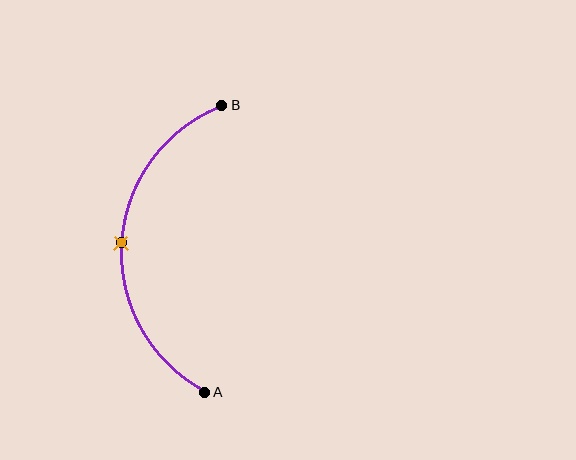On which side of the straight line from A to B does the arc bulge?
The arc bulges to the left of the straight line connecting A and B.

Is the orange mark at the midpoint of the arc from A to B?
Yes. The orange mark lies on the arc at equal arc-length from both A and B — it is the arc midpoint.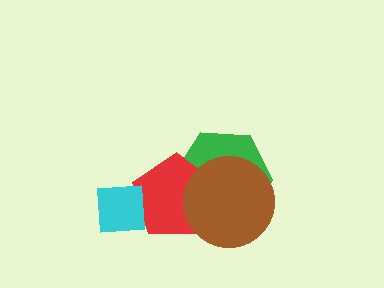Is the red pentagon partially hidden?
Yes, it is partially covered by another shape.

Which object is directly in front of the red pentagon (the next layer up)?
The cyan square is directly in front of the red pentagon.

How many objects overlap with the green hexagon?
2 objects overlap with the green hexagon.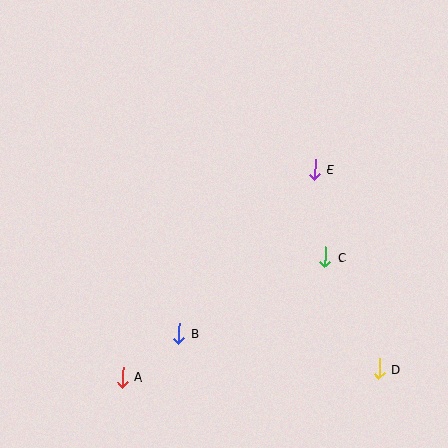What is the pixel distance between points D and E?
The distance between D and E is 209 pixels.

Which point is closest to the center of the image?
Point E at (315, 169) is closest to the center.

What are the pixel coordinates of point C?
Point C is at (325, 257).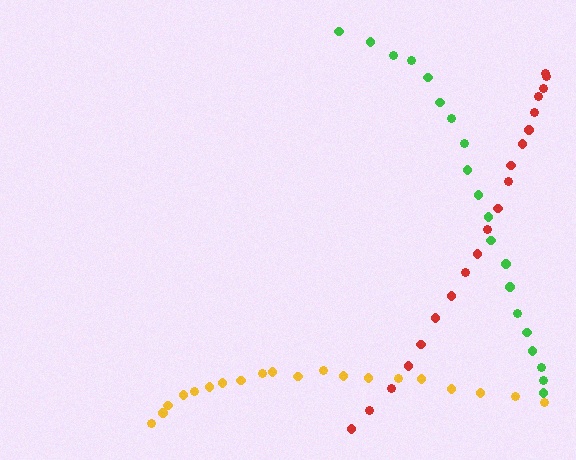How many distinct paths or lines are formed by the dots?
There are 3 distinct paths.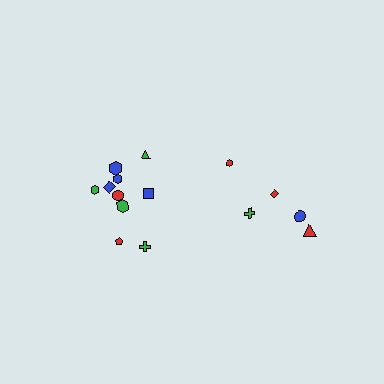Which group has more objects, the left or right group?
The left group.